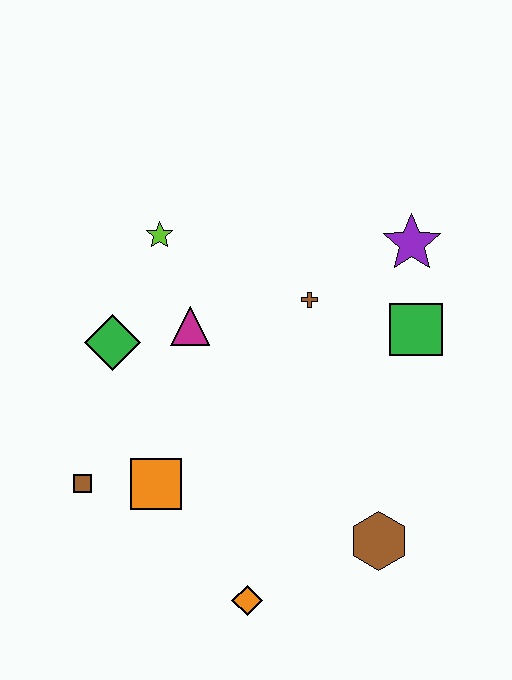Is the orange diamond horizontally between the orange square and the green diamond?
No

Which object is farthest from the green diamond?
The brown hexagon is farthest from the green diamond.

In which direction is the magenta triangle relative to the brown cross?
The magenta triangle is to the left of the brown cross.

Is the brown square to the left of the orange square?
Yes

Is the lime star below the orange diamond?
No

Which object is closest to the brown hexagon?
The orange diamond is closest to the brown hexagon.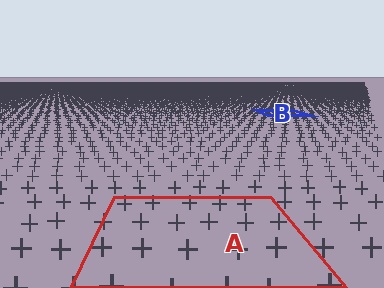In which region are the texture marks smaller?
The texture marks are smaller in region B, because it is farther away.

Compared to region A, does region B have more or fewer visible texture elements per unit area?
Region B has more texture elements per unit area — they are packed more densely because it is farther away.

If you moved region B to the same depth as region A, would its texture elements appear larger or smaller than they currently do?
They would appear larger. At a closer depth, the same texture elements are projected at a bigger on-screen size.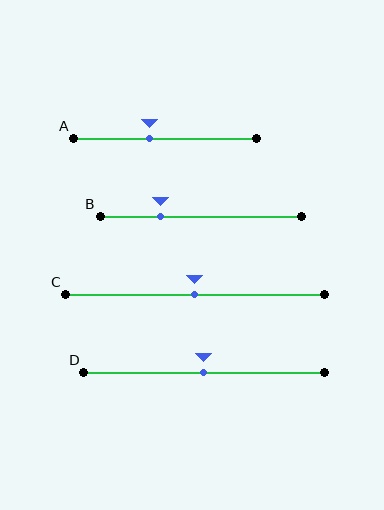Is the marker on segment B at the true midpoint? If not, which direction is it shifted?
No, the marker on segment B is shifted to the left by about 20% of the segment length.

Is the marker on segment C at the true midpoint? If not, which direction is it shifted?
Yes, the marker on segment C is at the true midpoint.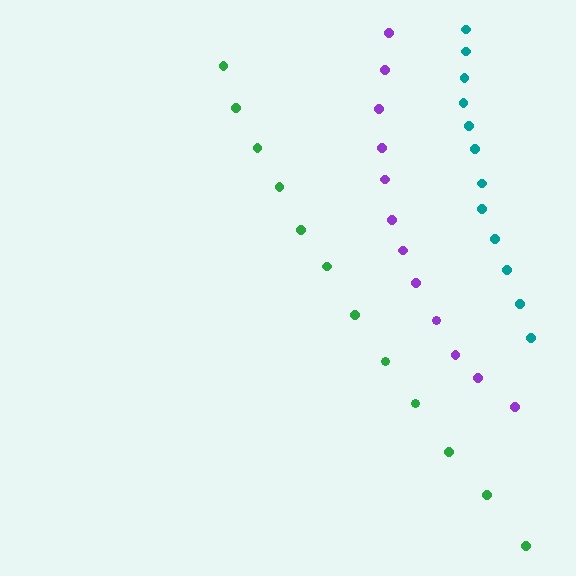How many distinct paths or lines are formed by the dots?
There are 3 distinct paths.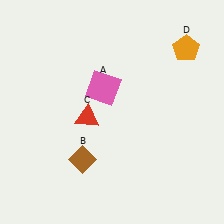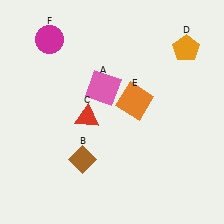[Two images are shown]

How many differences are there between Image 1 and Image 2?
There are 2 differences between the two images.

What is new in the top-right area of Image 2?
An orange square (E) was added in the top-right area of Image 2.